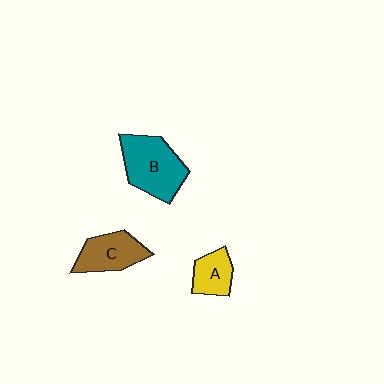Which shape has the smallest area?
Shape A (yellow).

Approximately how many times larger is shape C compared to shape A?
Approximately 1.4 times.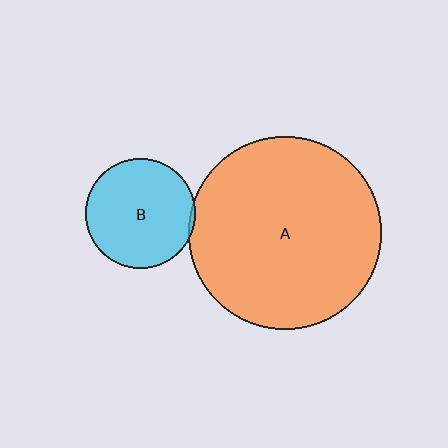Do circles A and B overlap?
Yes.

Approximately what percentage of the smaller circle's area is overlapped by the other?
Approximately 5%.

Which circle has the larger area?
Circle A (orange).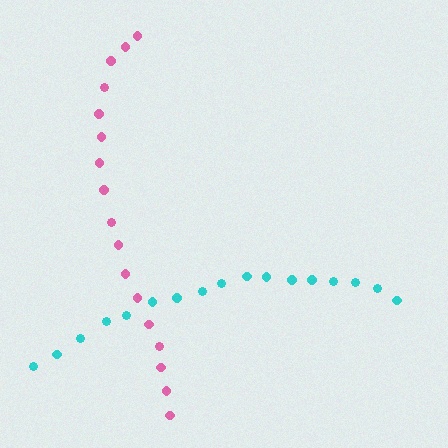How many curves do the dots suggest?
There are 2 distinct paths.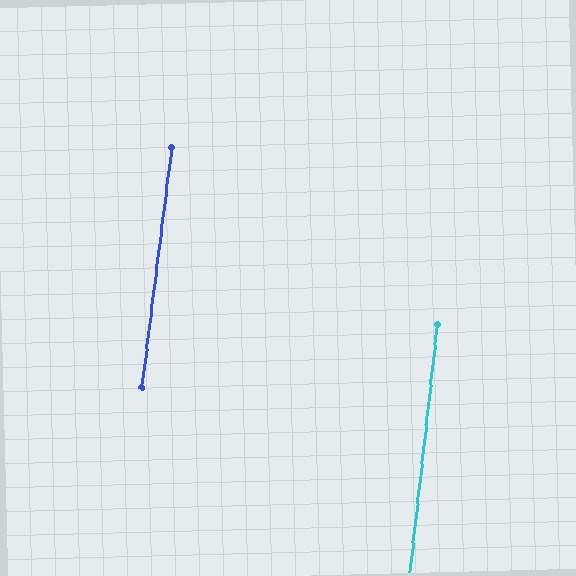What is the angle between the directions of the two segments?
Approximately 1 degree.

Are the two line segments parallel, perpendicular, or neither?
Parallel — their directions differ by only 0.8°.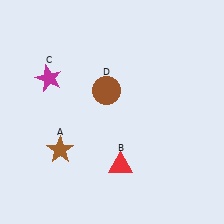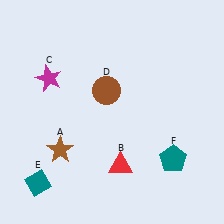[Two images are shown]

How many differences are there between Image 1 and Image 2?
There are 2 differences between the two images.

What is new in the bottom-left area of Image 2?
A teal diamond (E) was added in the bottom-left area of Image 2.